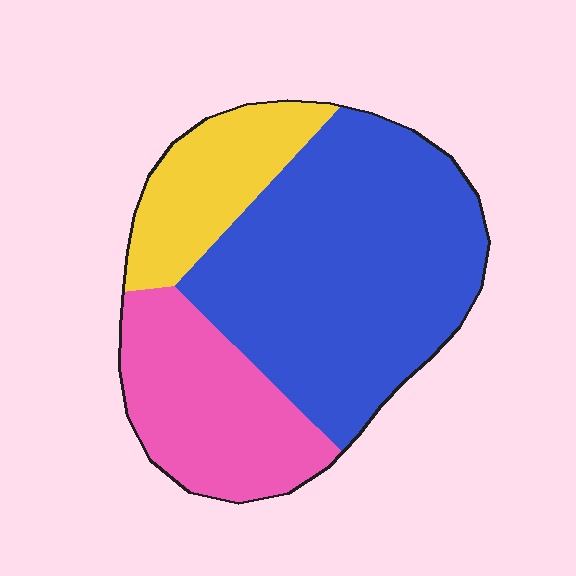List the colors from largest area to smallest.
From largest to smallest: blue, pink, yellow.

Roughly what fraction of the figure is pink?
Pink takes up about one quarter (1/4) of the figure.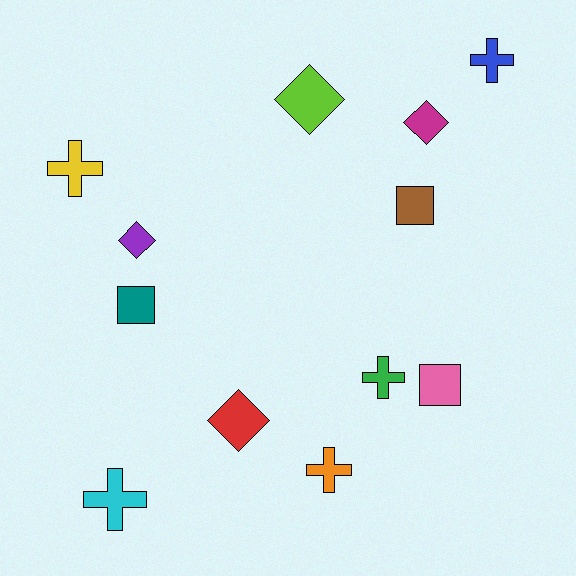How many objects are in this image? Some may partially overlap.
There are 12 objects.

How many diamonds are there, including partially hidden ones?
There are 4 diamonds.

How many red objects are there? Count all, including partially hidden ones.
There is 1 red object.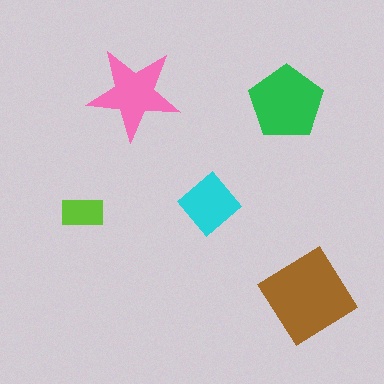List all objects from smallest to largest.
The lime rectangle, the cyan diamond, the pink star, the green pentagon, the brown diamond.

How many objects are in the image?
There are 5 objects in the image.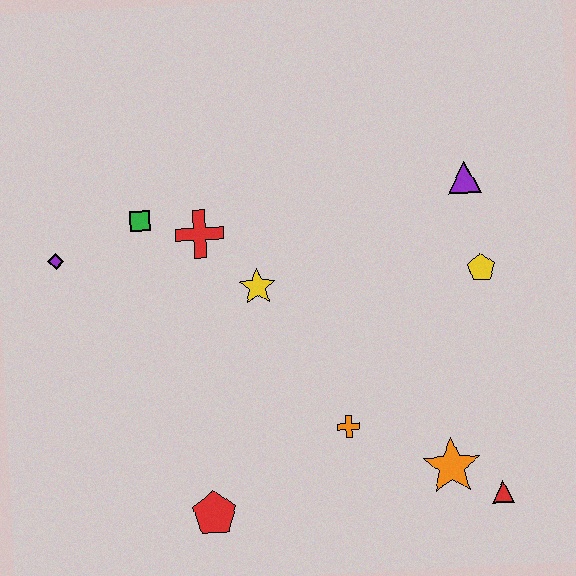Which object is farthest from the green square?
The red triangle is farthest from the green square.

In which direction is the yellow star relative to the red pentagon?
The yellow star is above the red pentagon.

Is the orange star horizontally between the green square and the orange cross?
No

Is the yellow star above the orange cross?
Yes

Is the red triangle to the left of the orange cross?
No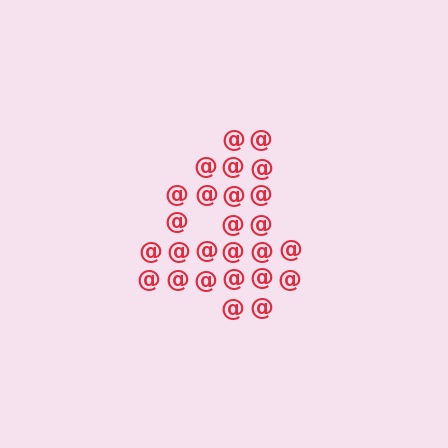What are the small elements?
The small elements are at signs.